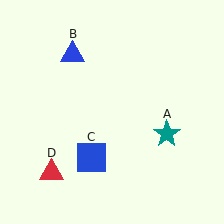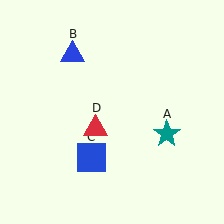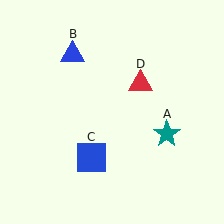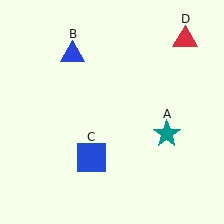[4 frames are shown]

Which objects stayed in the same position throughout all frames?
Teal star (object A) and blue triangle (object B) and blue square (object C) remained stationary.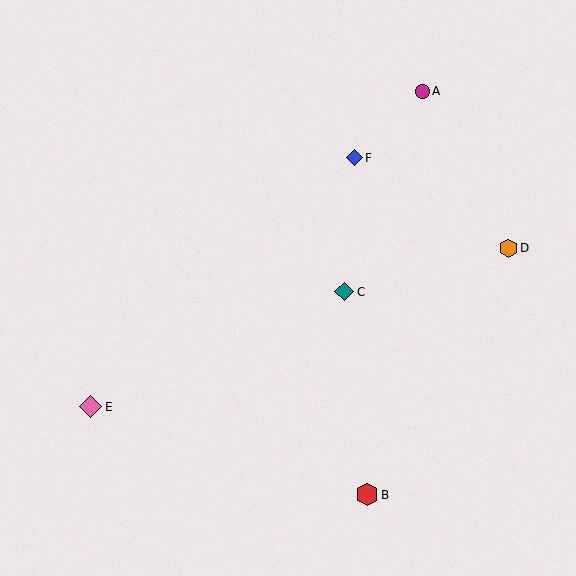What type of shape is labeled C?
Shape C is a teal diamond.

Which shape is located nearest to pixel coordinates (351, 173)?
The blue diamond (labeled F) at (354, 158) is nearest to that location.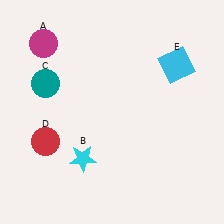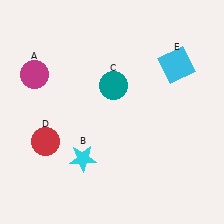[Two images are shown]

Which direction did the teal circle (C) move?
The teal circle (C) moved right.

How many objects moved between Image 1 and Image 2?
2 objects moved between the two images.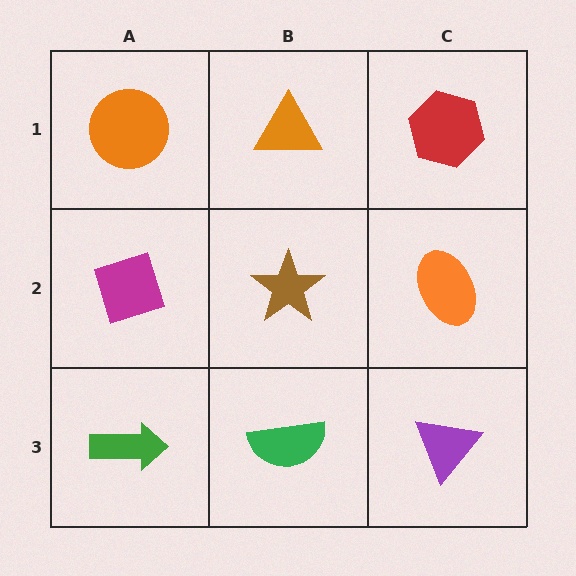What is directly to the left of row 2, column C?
A brown star.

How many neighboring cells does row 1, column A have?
2.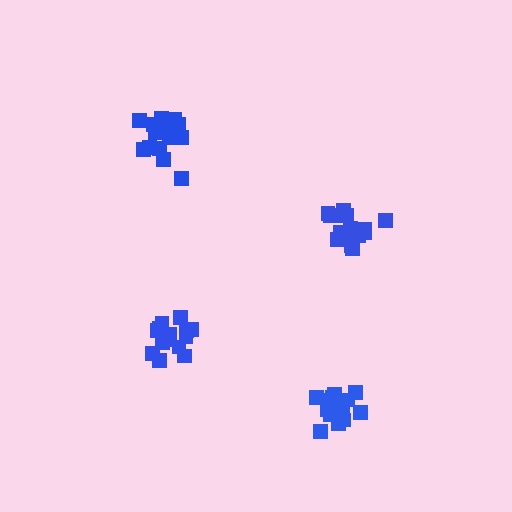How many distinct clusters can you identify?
There are 4 distinct clusters.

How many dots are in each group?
Group 1: 15 dots, Group 2: 18 dots, Group 3: 15 dots, Group 4: 16 dots (64 total).